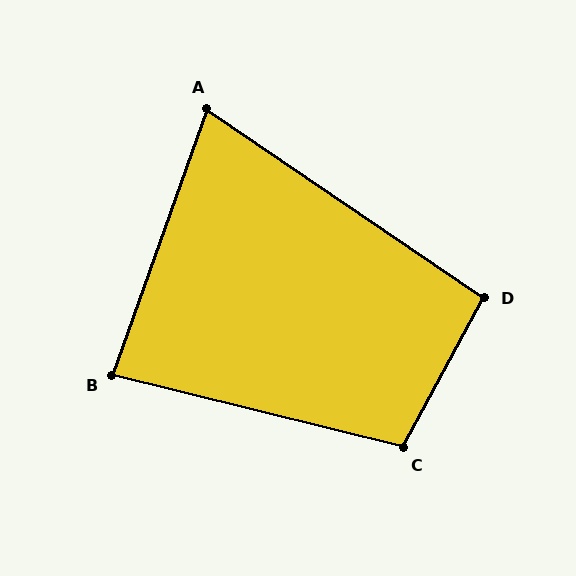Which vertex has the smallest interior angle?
A, at approximately 75 degrees.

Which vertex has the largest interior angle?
C, at approximately 105 degrees.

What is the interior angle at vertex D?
Approximately 96 degrees (obtuse).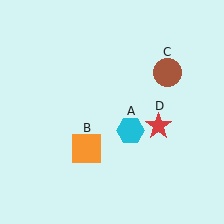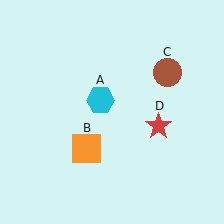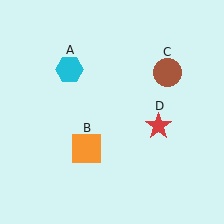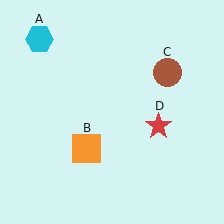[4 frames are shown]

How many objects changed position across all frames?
1 object changed position: cyan hexagon (object A).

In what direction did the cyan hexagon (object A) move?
The cyan hexagon (object A) moved up and to the left.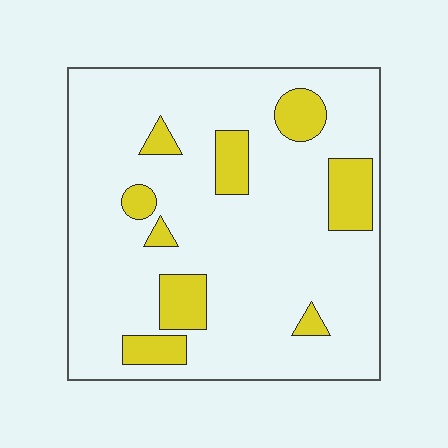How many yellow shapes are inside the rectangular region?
9.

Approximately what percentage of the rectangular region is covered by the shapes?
Approximately 15%.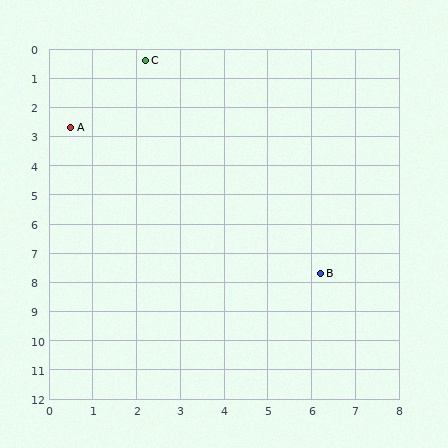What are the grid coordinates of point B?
Point B is at approximately (6.2, 7.7).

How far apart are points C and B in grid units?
Points C and B are about 8.3 grid units apart.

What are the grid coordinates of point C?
Point C is at approximately (2.2, 0.4).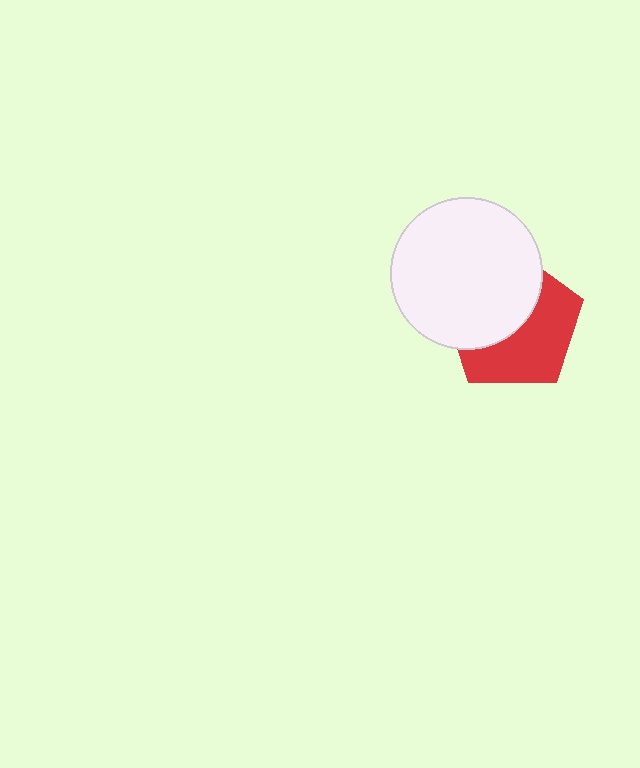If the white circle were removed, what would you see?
You would see the complete red pentagon.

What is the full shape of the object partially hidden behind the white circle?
The partially hidden object is a red pentagon.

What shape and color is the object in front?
The object in front is a white circle.